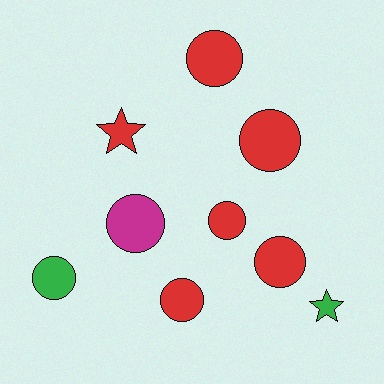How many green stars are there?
There is 1 green star.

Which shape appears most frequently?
Circle, with 7 objects.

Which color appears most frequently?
Red, with 6 objects.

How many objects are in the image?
There are 9 objects.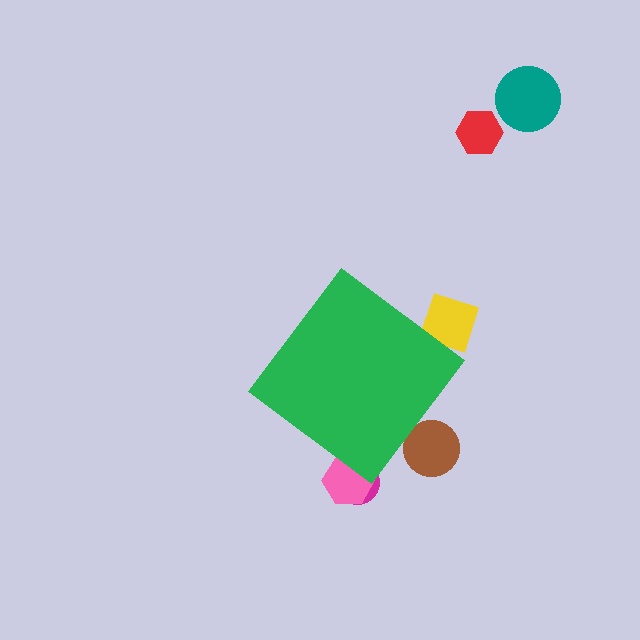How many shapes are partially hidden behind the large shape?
4 shapes are partially hidden.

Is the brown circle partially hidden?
Yes, the brown circle is partially hidden behind the green diamond.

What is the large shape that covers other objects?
A green diamond.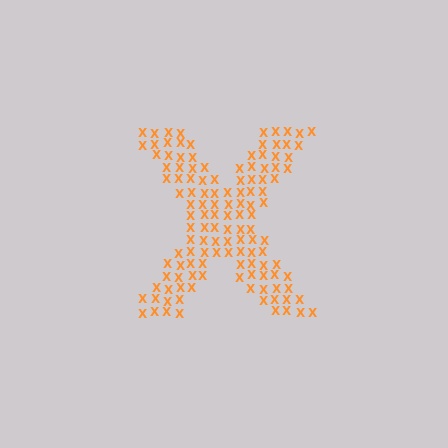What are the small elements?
The small elements are letter X's.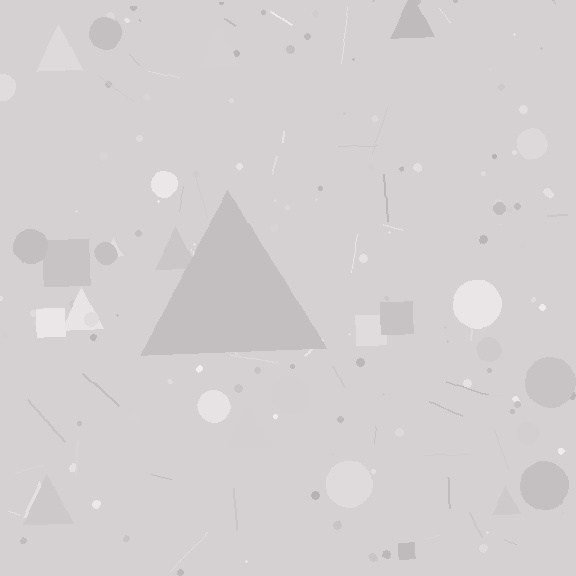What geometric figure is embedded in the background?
A triangle is embedded in the background.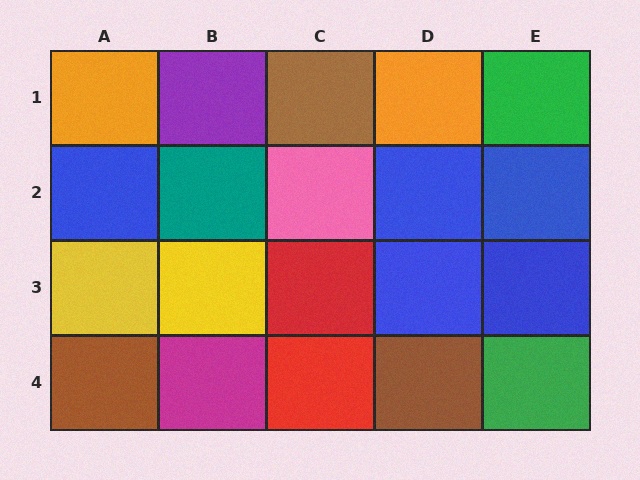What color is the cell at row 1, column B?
Purple.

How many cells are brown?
3 cells are brown.